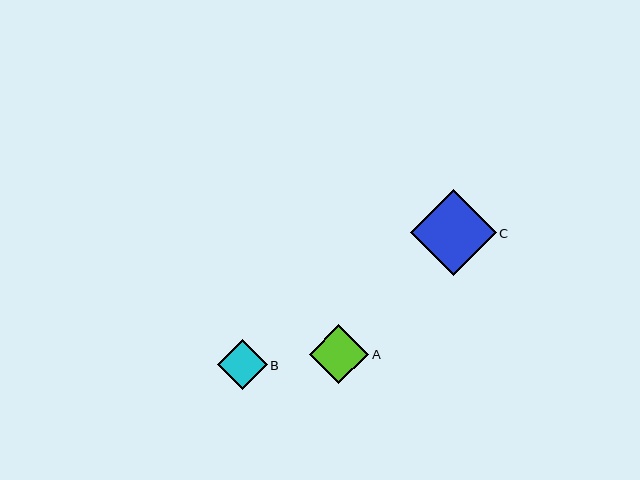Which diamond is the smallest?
Diamond B is the smallest with a size of approximately 50 pixels.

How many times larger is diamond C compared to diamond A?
Diamond C is approximately 1.4 times the size of diamond A.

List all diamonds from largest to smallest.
From largest to smallest: C, A, B.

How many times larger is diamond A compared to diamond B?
Diamond A is approximately 1.2 times the size of diamond B.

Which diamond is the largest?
Diamond C is the largest with a size of approximately 86 pixels.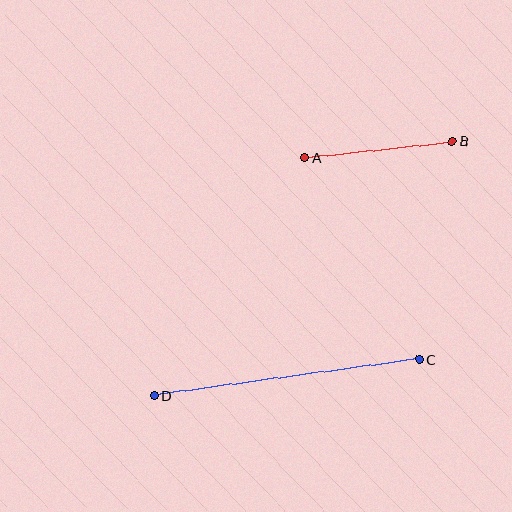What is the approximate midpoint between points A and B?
The midpoint is at approximately (379, 150) pixels.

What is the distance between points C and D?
The distance is approximately 267 pixels.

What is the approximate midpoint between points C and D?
The midpoint is at approximately (287, 377) pixels.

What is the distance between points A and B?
The distance is approximately 148 pixels.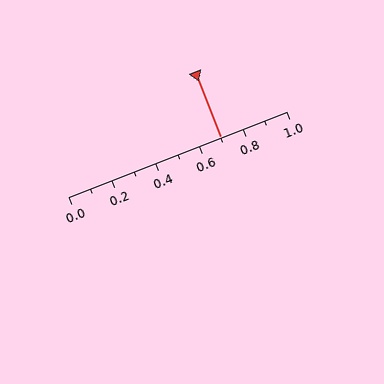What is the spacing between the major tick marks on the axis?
The major ticks are spaced 0.2 apart.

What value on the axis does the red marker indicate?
The marker indicates approximately 0.7.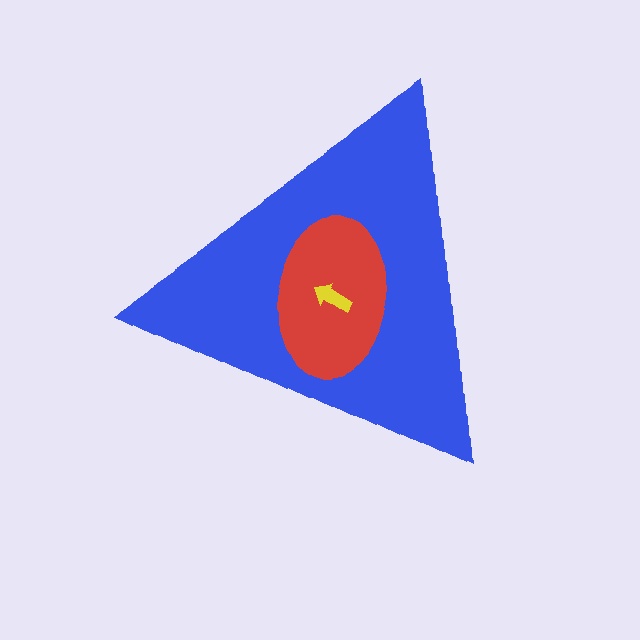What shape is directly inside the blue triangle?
The red ellipse.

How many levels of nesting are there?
3.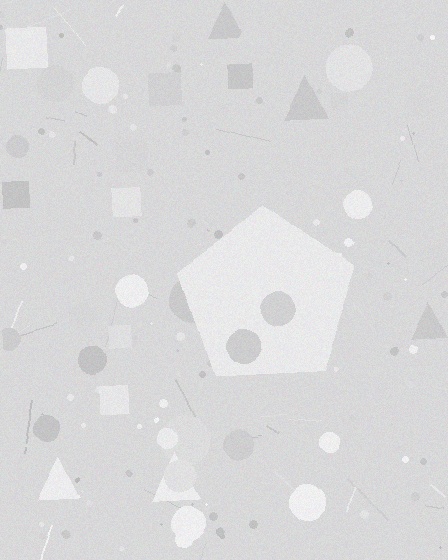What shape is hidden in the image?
A pentagon is hidden in the image.